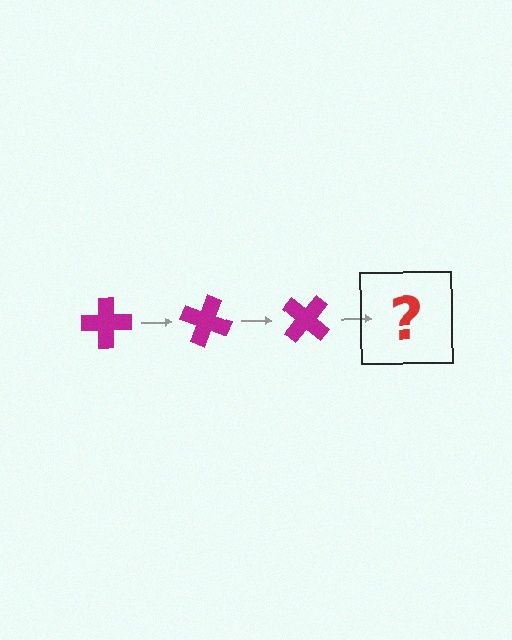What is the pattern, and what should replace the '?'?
The pattern is that the cross rotates 20 degrees each step. The '?' should be a magenta cross rotated 60 degrees.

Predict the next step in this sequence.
The next step is a magenta cross rotated 60 degrees.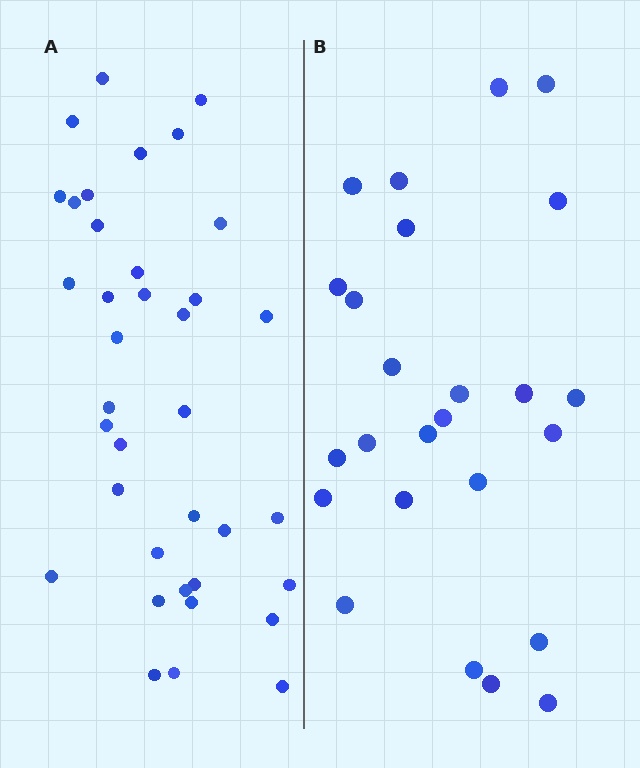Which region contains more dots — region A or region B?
Region A (the left region) has more dots.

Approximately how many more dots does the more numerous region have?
Region A has roughly 12 or so more dots than region B.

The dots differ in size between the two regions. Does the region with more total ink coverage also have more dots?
No. Region B has more total ink coverage because its dots are larger, but region A actually contains more individual dots. Total area can be misleading — the number of items is what matters here.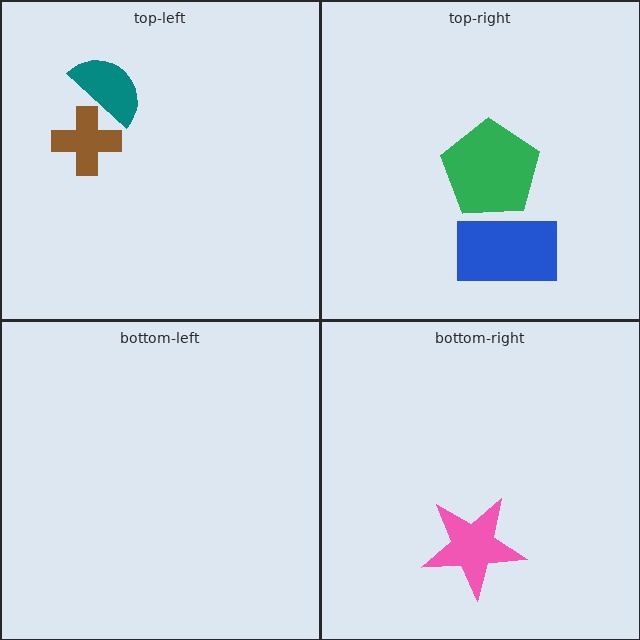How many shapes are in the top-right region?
2.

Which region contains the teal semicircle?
The top-left region.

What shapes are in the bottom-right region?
The pink star.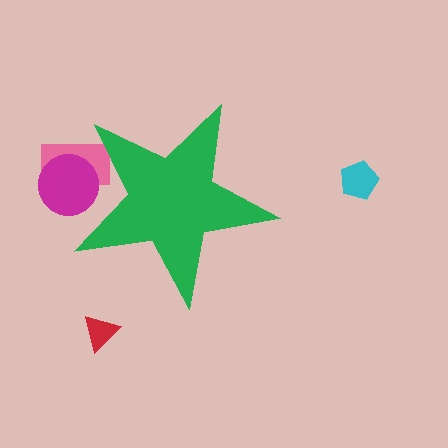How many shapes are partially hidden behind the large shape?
2 shapes are partially hidden.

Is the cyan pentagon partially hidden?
No, the cyan pentagon is fully visible.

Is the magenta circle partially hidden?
Yes, the magenta circle is partially hidden behind the green star.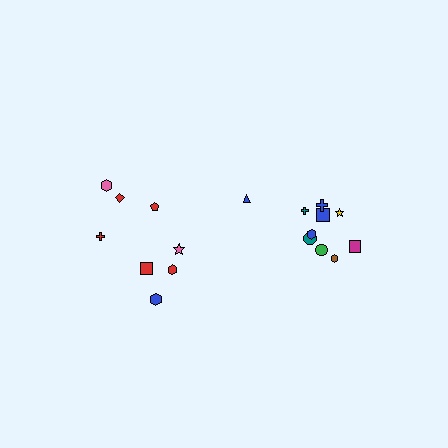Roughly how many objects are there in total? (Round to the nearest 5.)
Roughly 20 objects in total.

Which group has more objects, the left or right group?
The right group.